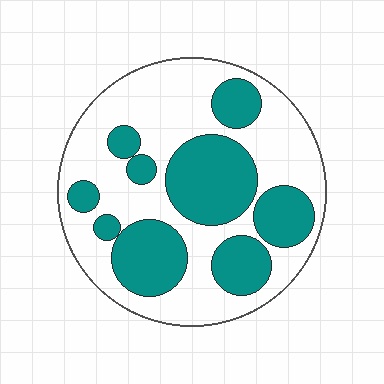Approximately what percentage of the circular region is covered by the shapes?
Approximately 40%.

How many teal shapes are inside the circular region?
9.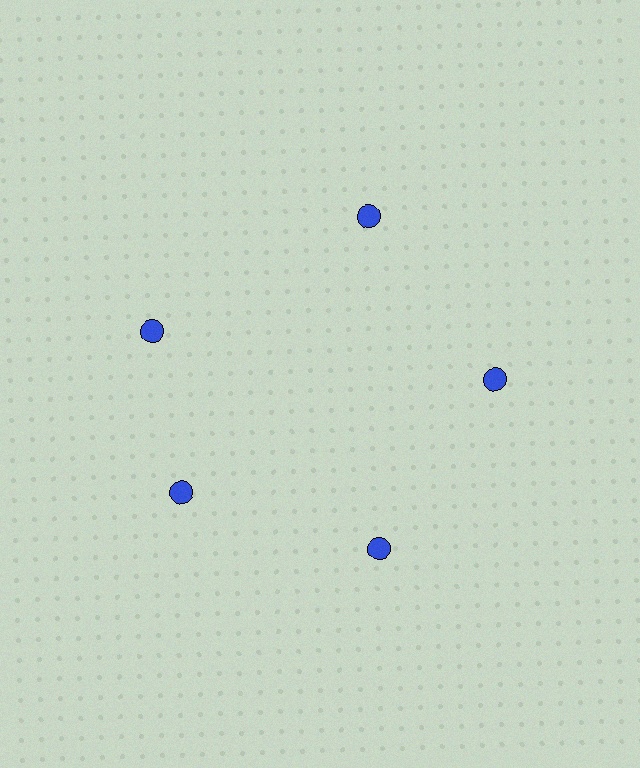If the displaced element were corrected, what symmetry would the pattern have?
It would have 5-fold rotational symmetry — the pattern would map onto itself every 72 degrees.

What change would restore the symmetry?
The symmetry would be restored by rotating it back into even spacing with its neighbors so that all 5 circles sit at equal angles and equal distance from the center.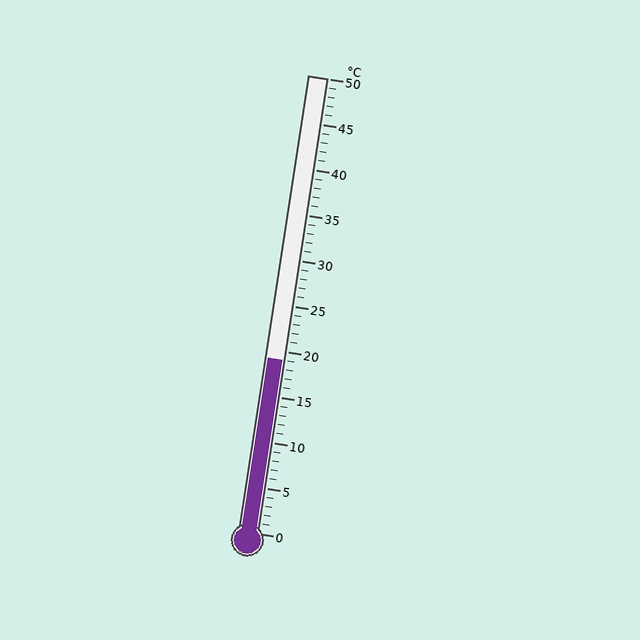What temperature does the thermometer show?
The thermometer shows approximately 19°C.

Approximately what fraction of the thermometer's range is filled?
The thermometer is filled to approximately 40% of its range.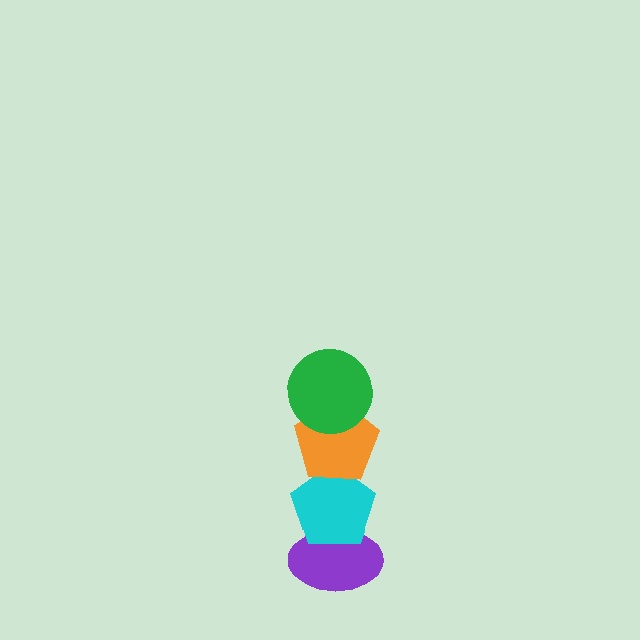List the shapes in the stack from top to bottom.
From top to bottom: the green circle, the orange pentagon, the cyan pentagon, the purple ellipse.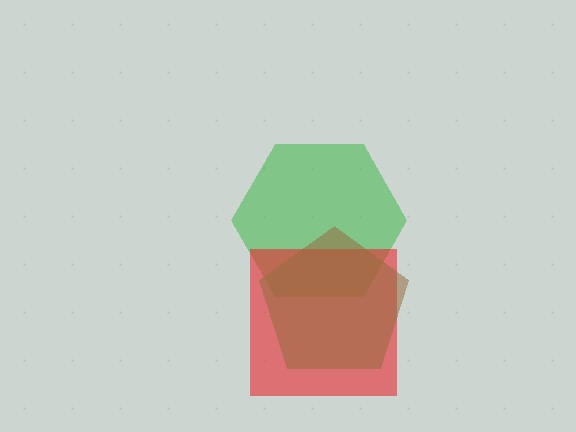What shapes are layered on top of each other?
The layered shapes are: a green hexagon, a red square, a brown pentagon.